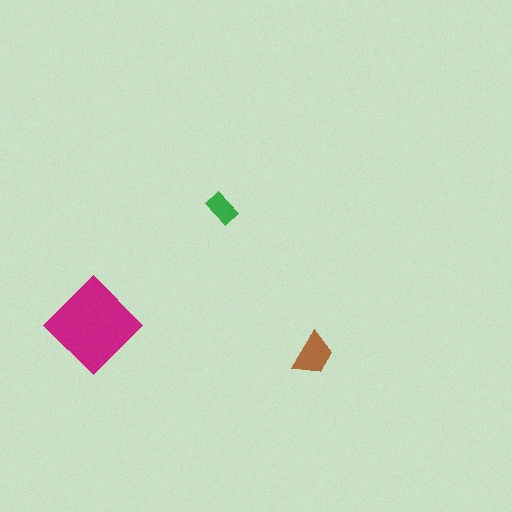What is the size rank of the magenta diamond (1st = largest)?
1st.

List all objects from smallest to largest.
The green rectangle, the brown trapezoid, the magenta diamond.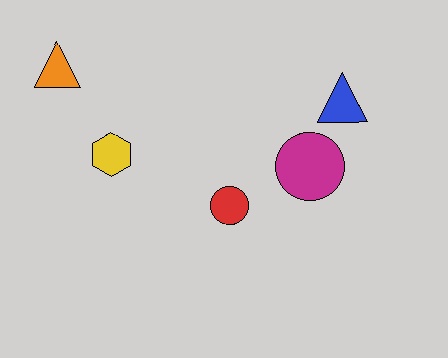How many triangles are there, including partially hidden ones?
There are 2 triangles.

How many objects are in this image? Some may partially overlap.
There are 5 objects.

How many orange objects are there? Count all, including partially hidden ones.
There is 1 orange object.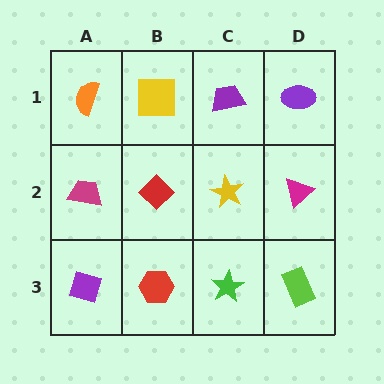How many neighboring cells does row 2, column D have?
3.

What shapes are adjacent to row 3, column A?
A magenta trapezoid (row 2, column A), a red hexagon (row 3, column B).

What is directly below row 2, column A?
A purple diamond.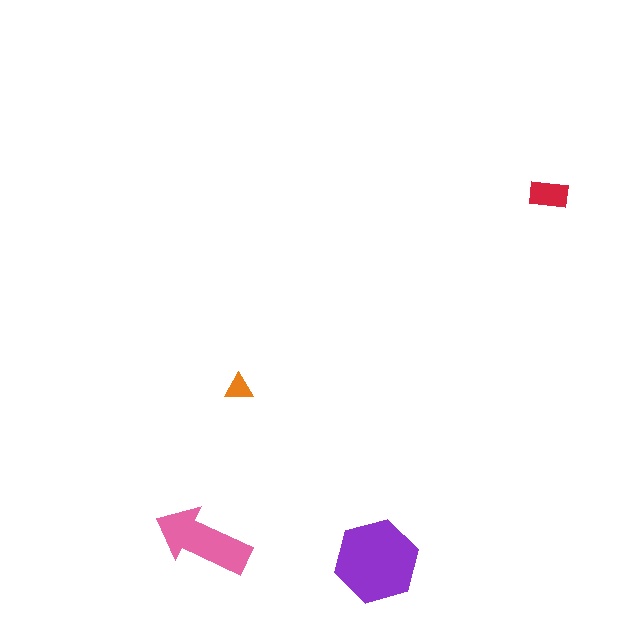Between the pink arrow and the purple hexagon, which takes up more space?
The purple hexagon.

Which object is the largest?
The purple hexagon.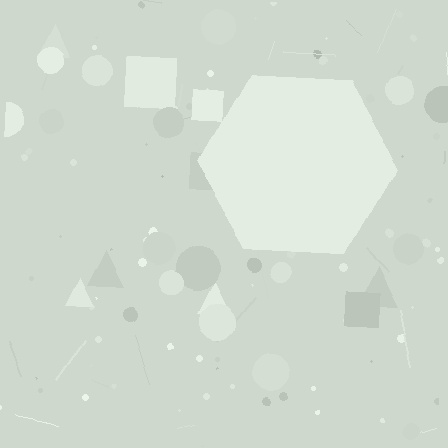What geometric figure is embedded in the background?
A hexagon is embedded in the background.